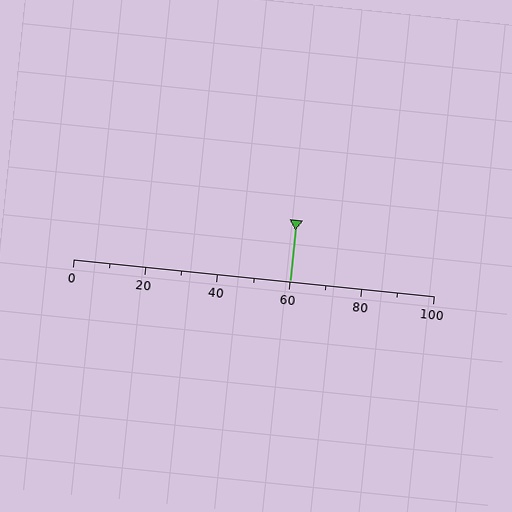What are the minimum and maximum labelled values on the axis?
The axis runs from 0 to 100.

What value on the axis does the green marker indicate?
The marker indicates approximately 60.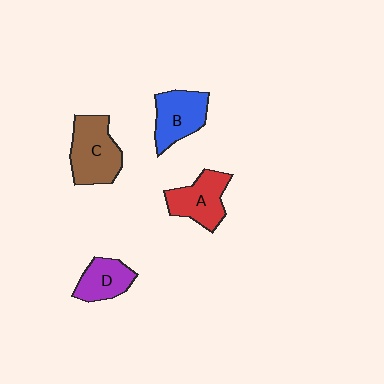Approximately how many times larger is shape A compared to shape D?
Approximately 1.3 times.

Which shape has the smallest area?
Shape D (purple).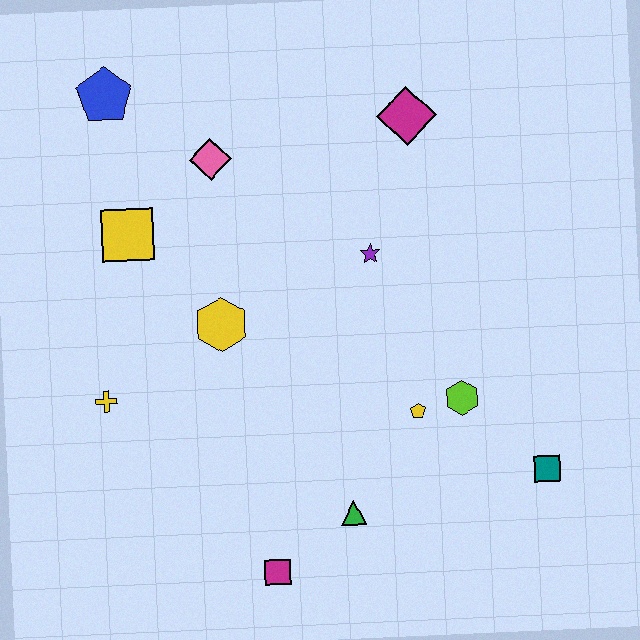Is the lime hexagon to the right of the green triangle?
Yes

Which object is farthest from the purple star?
The magenta square is farthest from the purple star.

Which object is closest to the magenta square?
The green triangle is closest to the magenta square.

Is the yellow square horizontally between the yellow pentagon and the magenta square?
No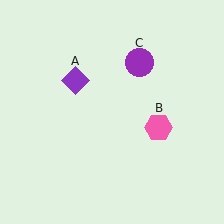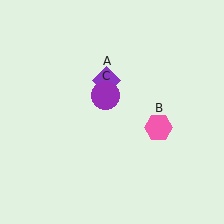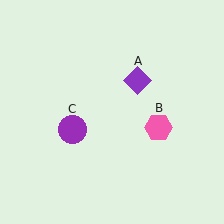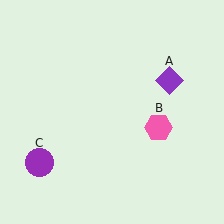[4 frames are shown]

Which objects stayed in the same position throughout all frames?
Pink hexagon (object B) remained stationary.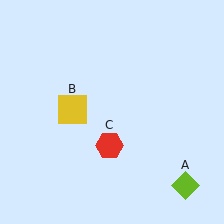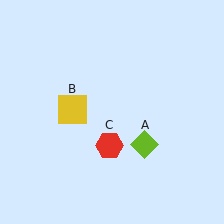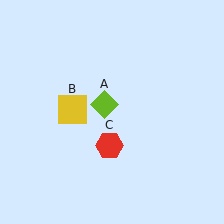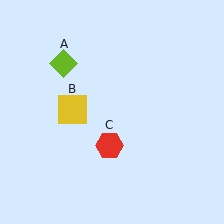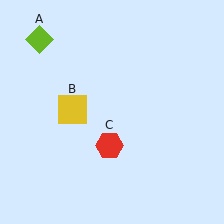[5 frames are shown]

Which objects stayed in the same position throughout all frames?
Yellow square (object B) and red hexagon (object C) remained stationary.